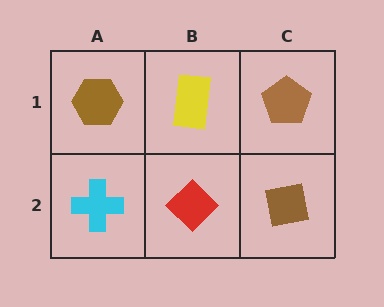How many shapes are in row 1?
3 shapes.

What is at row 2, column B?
A red diamond.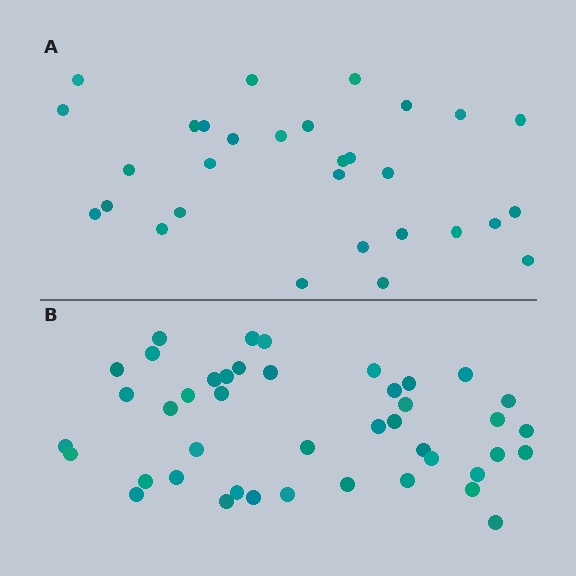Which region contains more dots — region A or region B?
Region B (the bottom region) has more dots.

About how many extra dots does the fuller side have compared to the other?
Region B has approximately 15 more dots than region A.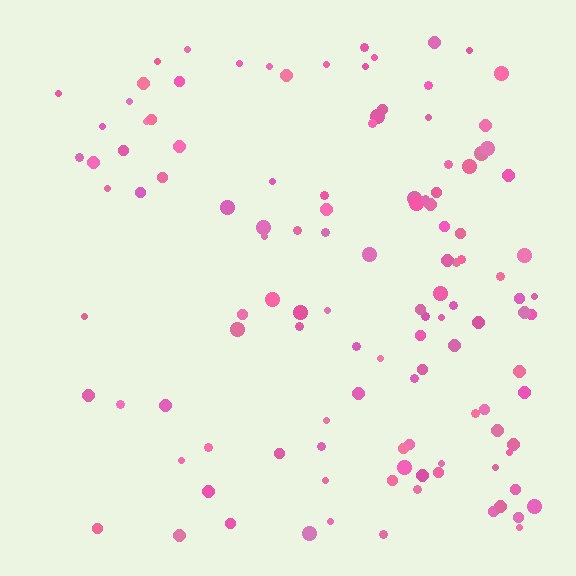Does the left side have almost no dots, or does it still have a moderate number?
Still a moderate number, just noticeably fewer than the right.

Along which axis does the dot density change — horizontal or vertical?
Horizontal.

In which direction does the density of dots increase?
From left to right, with the right side densest.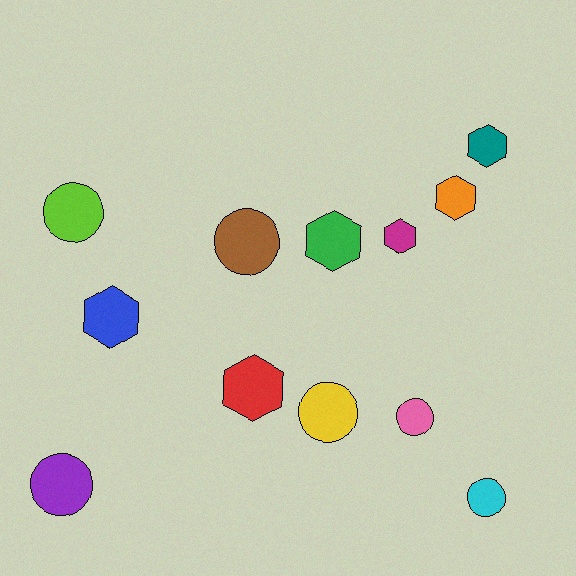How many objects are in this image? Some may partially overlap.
There are 12 objects.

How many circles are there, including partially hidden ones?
There are 6 circles.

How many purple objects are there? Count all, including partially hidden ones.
There is 1 purple object.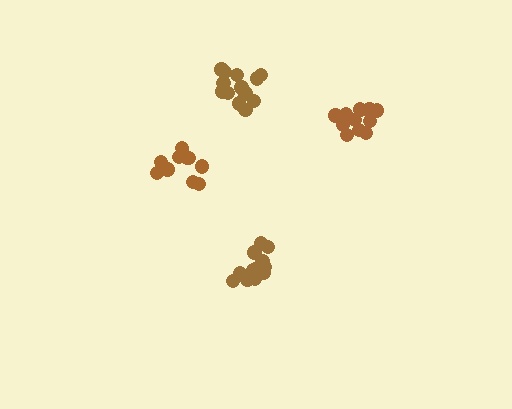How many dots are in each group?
Group 1: 13 dots, Group 2: 12 dots, Group 3: 13 dots, Group 4: 10 dots (48 total).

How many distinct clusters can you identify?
There are 4 distinct clusters.